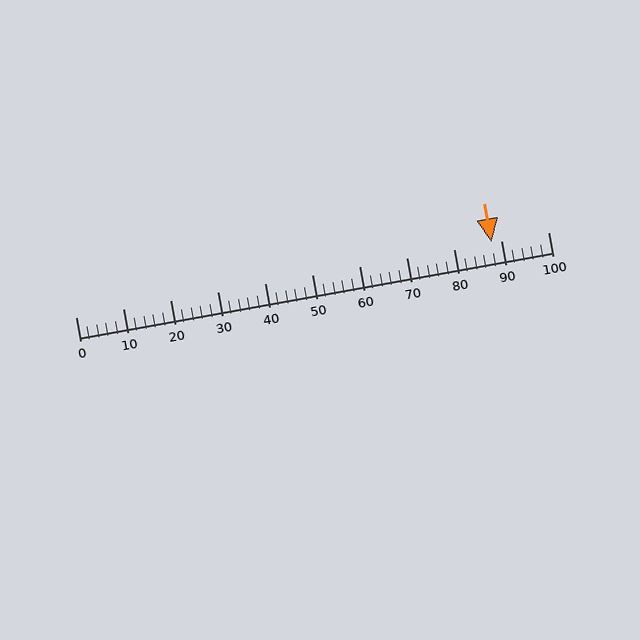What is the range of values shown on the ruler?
The ruler shows values from 0 to 100.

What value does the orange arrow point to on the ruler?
The orange arrow points to approximately 88.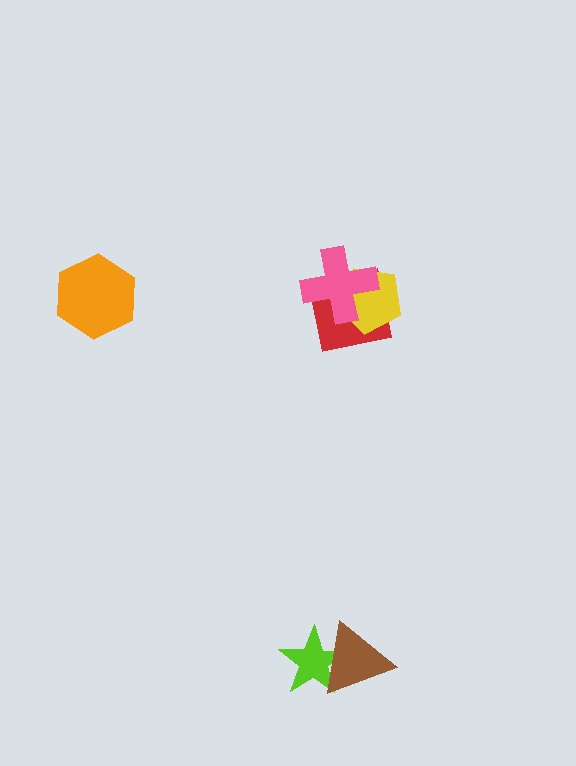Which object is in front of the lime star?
The brown triangle is in front of the lime star.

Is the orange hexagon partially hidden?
No, no other shape covers it.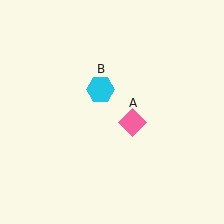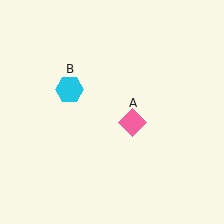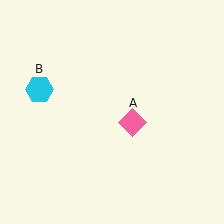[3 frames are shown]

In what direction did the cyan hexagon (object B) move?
The cyan hexagon (object B) moved left.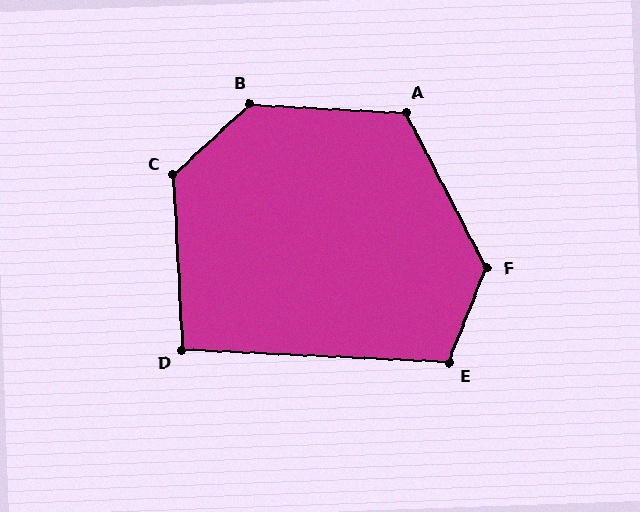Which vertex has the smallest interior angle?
D, at approximately 95 degrees.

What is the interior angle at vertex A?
Approximately 120 degrees (obtuse).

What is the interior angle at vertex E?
Approximately 109 degrees (obtuse).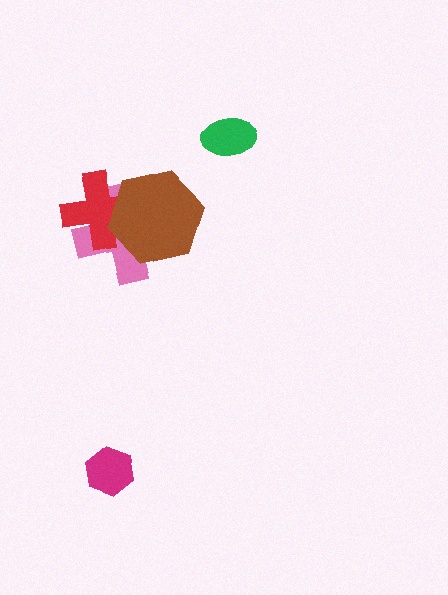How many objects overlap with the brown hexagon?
2 objects overlap with the brown hexagon.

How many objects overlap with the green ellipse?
0 objects overlap with the green ellipse.